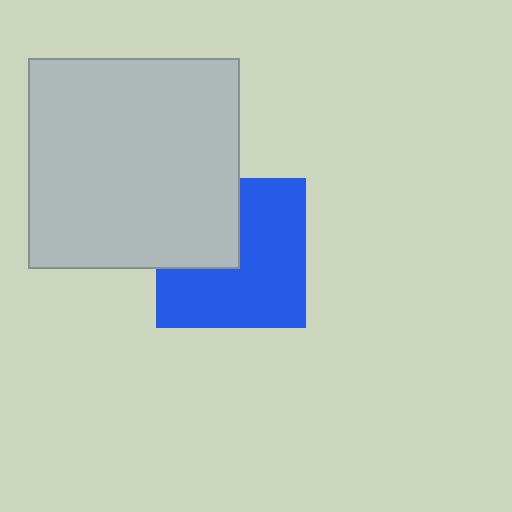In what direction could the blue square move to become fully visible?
The blue square could move toward the lower-right. That would shift it out from behind the light gray square entirely.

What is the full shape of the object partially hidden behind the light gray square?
The partially hidden object is a blue square.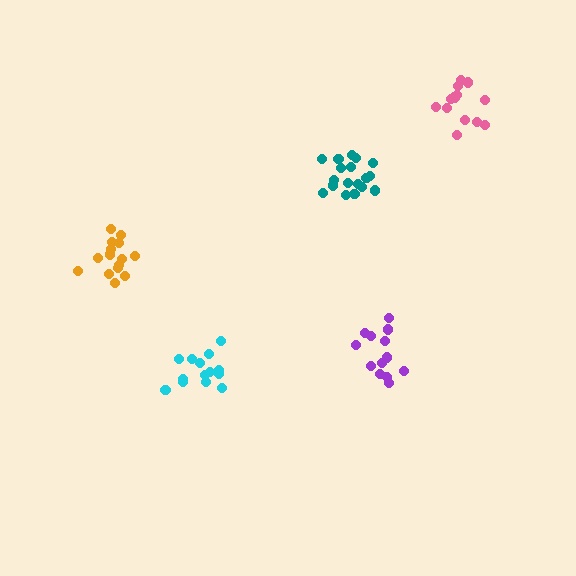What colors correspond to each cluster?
The clusters are colored: orange, cyan, teal, purple, pink.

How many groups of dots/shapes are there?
There are 5 groups.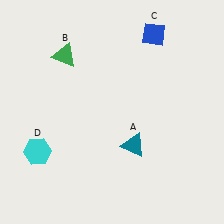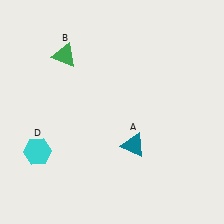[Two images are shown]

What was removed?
The blue diamond (C) was removed in Image 2.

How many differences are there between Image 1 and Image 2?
There is 1 difference between the two images.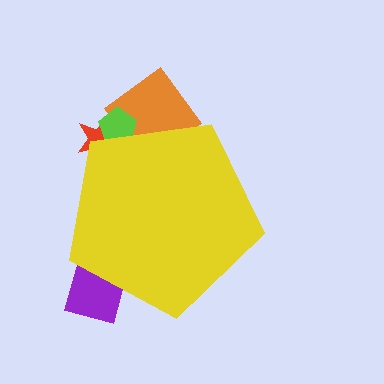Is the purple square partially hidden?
Yes, the purple square is partially hidden behind the yellow pentagon.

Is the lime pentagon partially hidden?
Yes, the lime pentagon is partially hidden behind the yellow pentagon.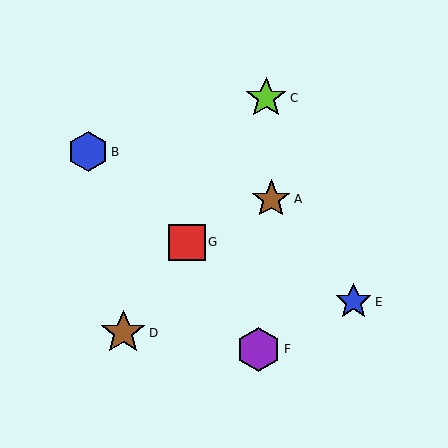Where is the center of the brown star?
The center of the brown star is at (271, 199).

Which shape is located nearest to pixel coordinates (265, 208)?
The brown star (labeled A) at (271, 199) is nearest to that location.